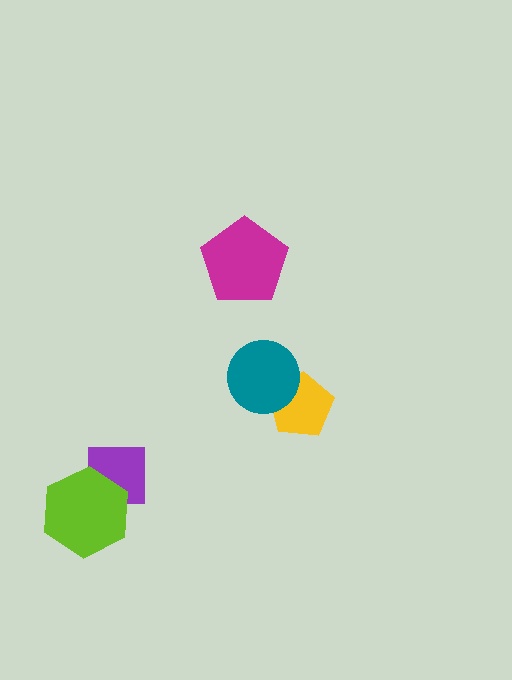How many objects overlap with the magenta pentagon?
0 objects overlap with the magenta pentagon.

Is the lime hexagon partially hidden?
No, no other shape covers it.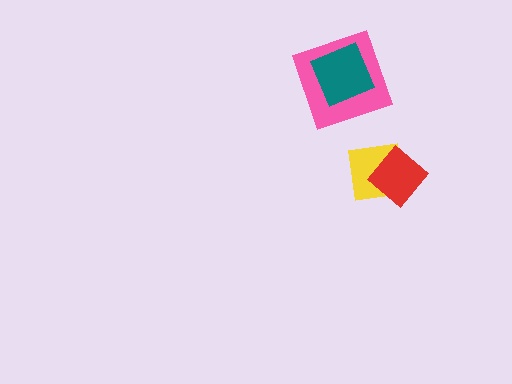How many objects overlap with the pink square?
1 object overlaps with the pink square.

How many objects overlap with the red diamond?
1 object overlaps with the red diamond.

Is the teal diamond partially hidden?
No, no other shape covers it.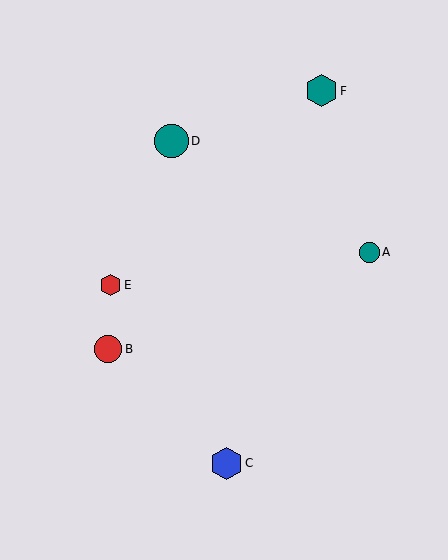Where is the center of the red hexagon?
The center of the red hexagon is at (111, 285).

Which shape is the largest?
The teal circle (labeled D) is the largest.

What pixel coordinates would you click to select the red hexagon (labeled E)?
Click at (111, 285) to select the red hexagon E.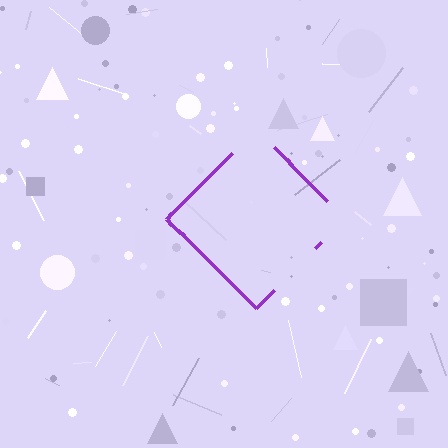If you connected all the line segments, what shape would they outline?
They would outline a diamond.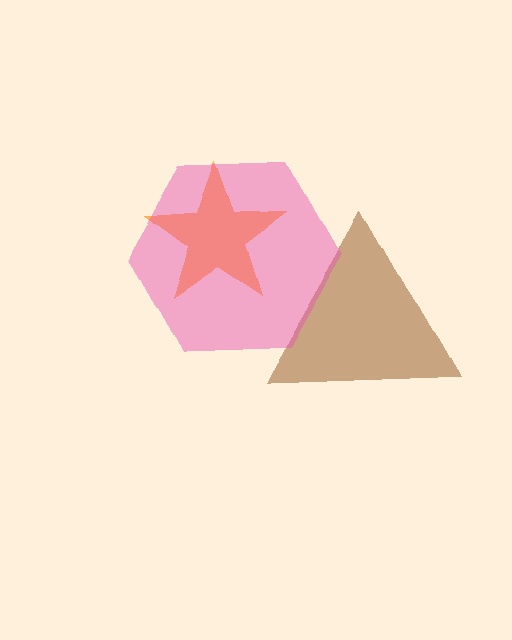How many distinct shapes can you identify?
There are 3 distinct shapes: an orange star, a brown triangle, a pink hexagon.